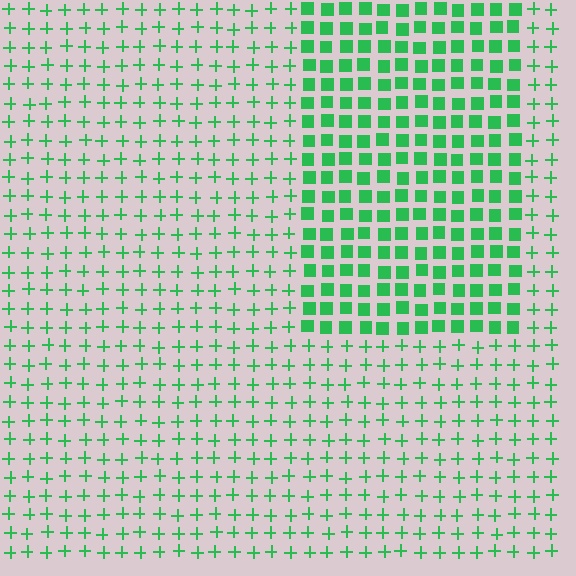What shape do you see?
I see a rectangle.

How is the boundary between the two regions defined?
The boundary is defined by a change in element shape: squares inside vs. plus signs outside. All elements share the same color and spacing.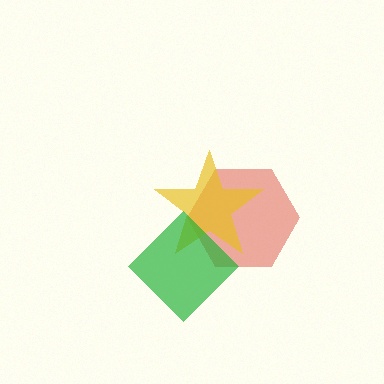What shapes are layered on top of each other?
The layered shapes are: a red hexagon, a yellow star, a green diamond.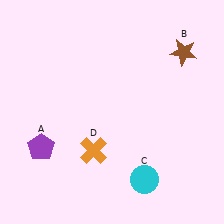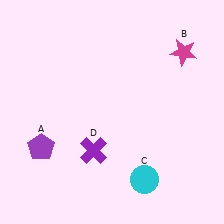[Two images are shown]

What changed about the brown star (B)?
In Image 1, B is brown. In Image 2, it changed to magenta.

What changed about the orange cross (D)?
In Image 1, D is orange. In Image 2, it changed to purple.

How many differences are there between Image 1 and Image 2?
There are 2 differences between the two images.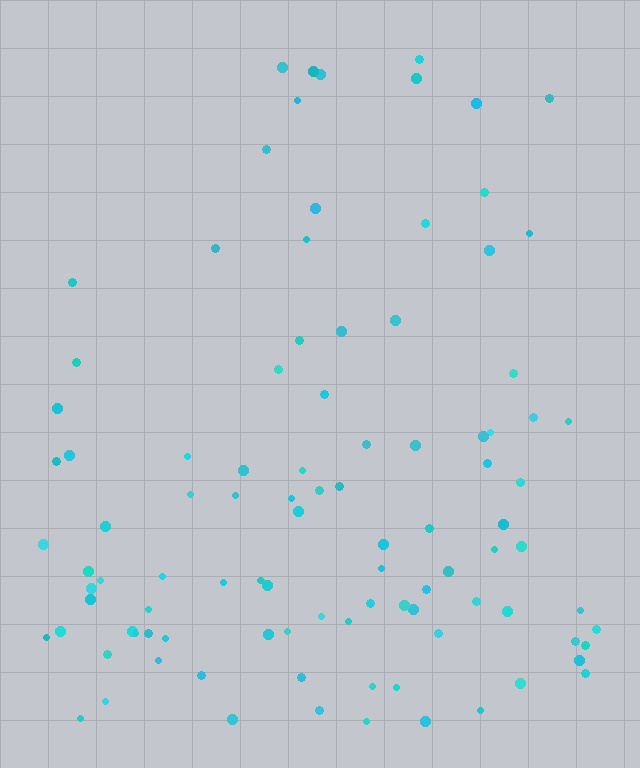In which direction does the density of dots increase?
From top to bottom, with the bottom side densest.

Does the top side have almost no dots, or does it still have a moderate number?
Still a moderate number, just noticeably fewer than the bottom.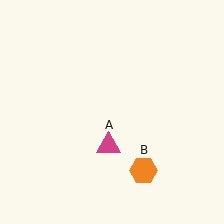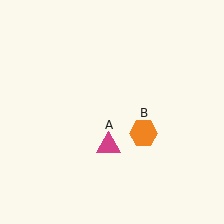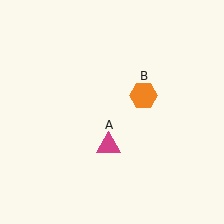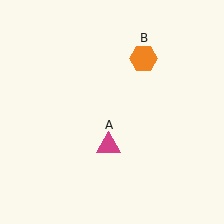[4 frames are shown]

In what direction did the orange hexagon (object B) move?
The orange hexagon (object B) moved up.